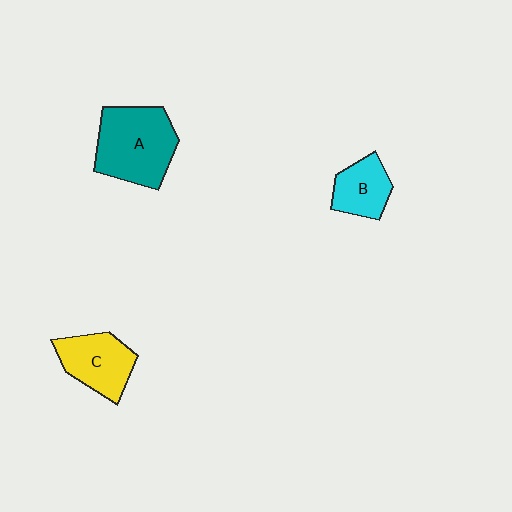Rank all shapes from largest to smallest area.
From largest to smallest: A (teal), C (yellow), B (cyan).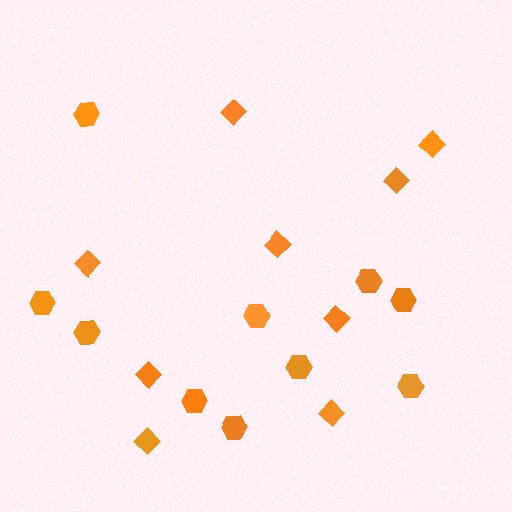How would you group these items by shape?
There are 2 groups: one group of hexagons (10) and one group of diamonds (9).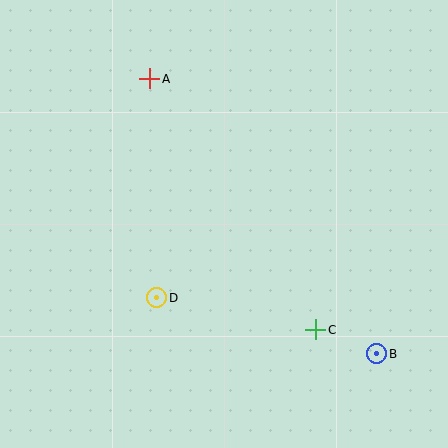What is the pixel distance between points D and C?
The distance between D and C is 162 pixels.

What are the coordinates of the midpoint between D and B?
The midpoint between D and B is at (267, 326).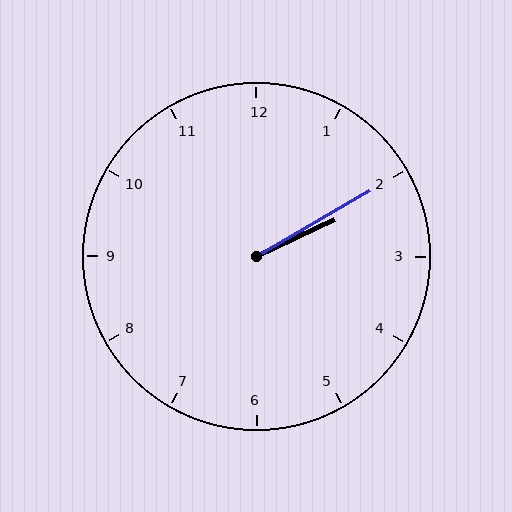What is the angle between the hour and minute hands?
Approximately 5 degrees.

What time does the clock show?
2:10.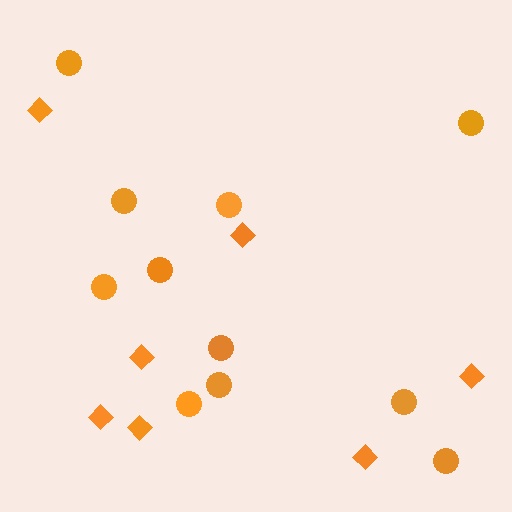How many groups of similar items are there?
There are 2 groups: one group of circles (11) and one group of diamonds (7).